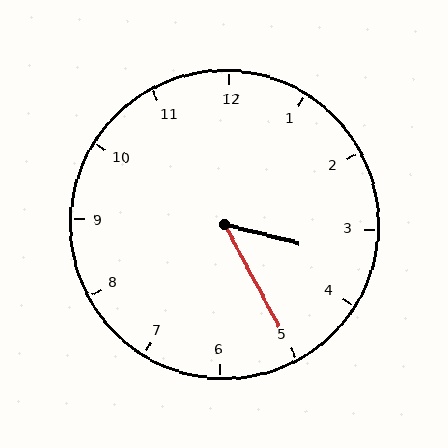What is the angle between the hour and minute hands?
Approximately 48 degrees.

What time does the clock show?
3:25.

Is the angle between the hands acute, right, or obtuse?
It is acute.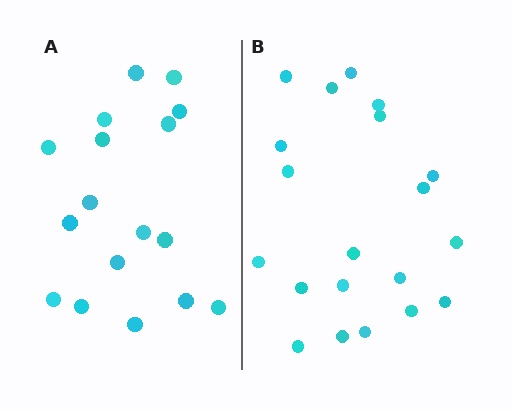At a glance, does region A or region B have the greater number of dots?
Region B (the right region) has more dots.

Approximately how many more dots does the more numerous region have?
Region B has just a few more — roughly 2 or 3 more dots than region A.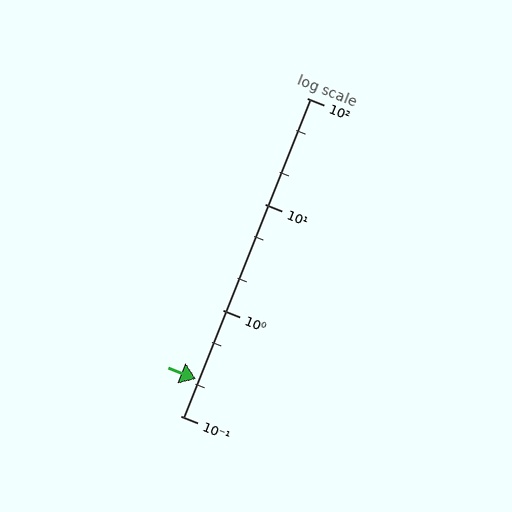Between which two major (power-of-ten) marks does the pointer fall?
The pointer is between 0.1 and 1.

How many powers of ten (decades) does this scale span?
The scale spans 3 decades, from 0.1 to 100.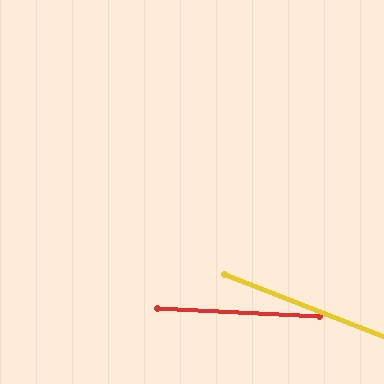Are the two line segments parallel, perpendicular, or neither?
Neither parallel nor perpendicular — they differ by about 19°.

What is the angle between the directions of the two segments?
Approximately 19 degrees.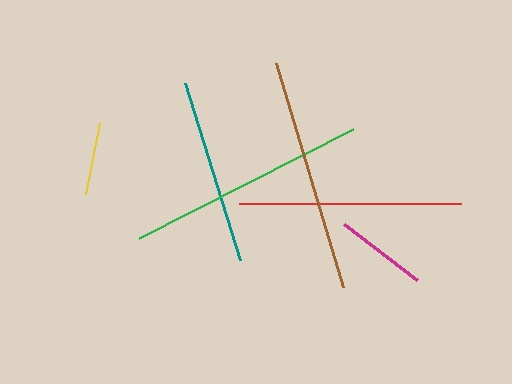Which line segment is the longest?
The green line is the longest at approximately 241 pixels.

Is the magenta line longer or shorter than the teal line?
The teal line is longer than the magenta line.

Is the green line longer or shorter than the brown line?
The green line is longer than the brown line.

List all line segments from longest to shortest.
From longest to shortest: green, brown, red, teal, magenta, yellow.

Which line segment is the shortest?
The yellow line is the shortest at approximately 73 pixels.